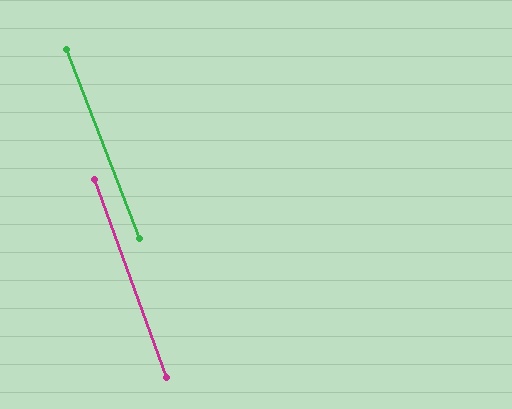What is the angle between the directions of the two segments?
Approximately 1 degree.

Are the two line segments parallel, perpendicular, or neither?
Parallel — their directions differ by only 1.5°.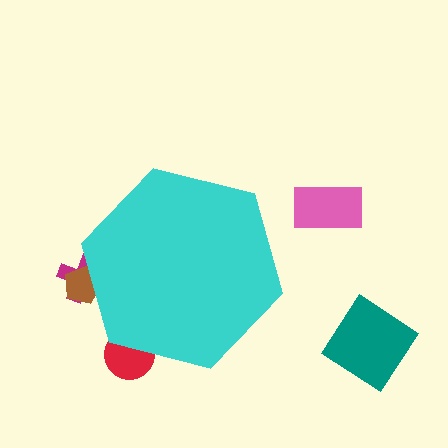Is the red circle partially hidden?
Yes, the red circle is partially hidden behind the cyan hexagon.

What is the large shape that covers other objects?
A cyan hexagon.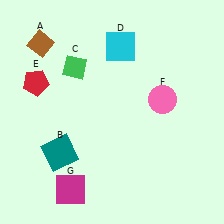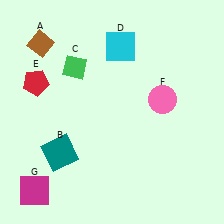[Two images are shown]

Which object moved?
The magenta square (G) moved left.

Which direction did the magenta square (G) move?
The magenta square (G) moved left.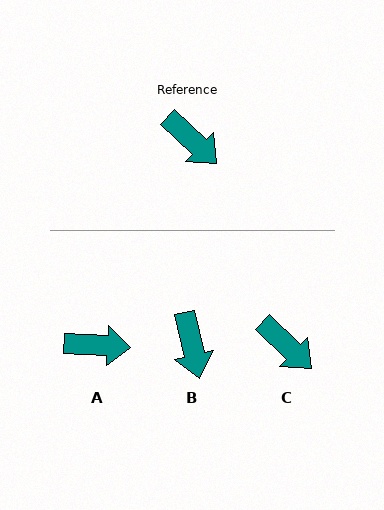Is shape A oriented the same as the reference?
No, it is off by about 40 degrees.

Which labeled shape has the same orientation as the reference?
C.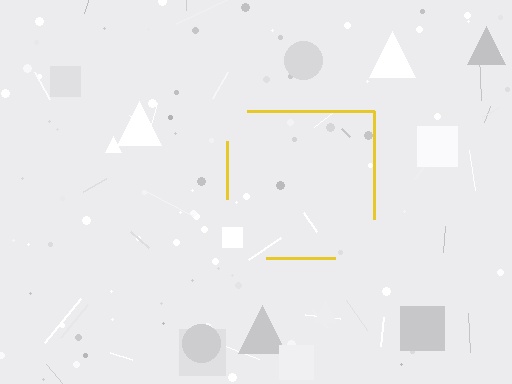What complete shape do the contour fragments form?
The contour fragments form a square.